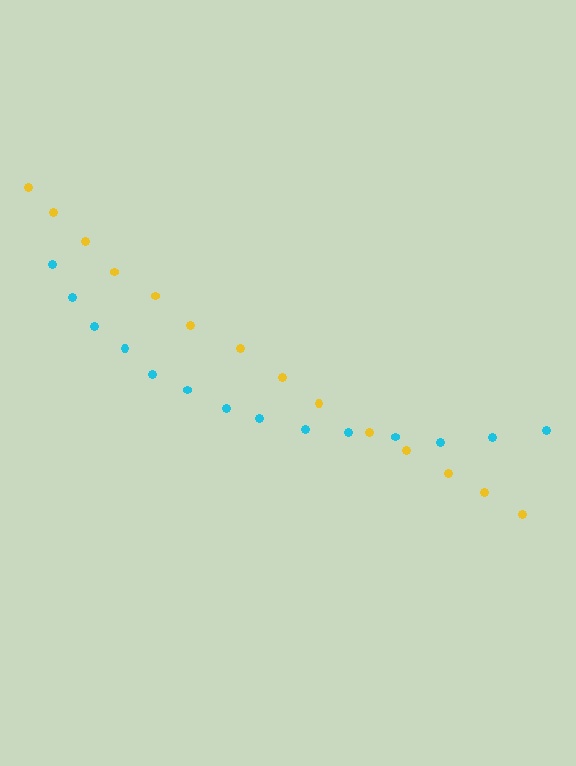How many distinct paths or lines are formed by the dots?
There are 2 distinct paths.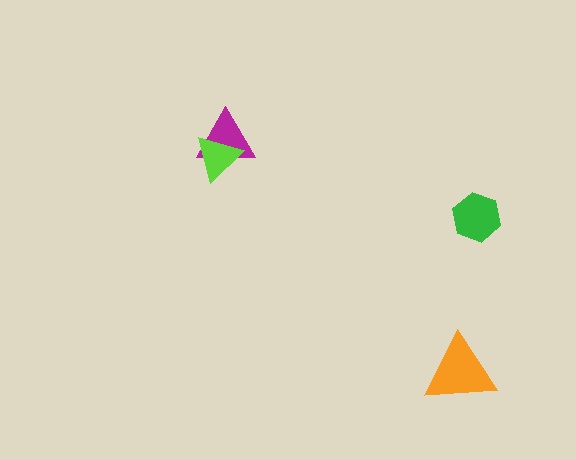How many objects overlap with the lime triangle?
1 object overlaps with the lime triangle.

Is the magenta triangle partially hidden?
Yes, it is partially covered by another shape.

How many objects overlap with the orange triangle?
0 objects overlap with the orange triangle.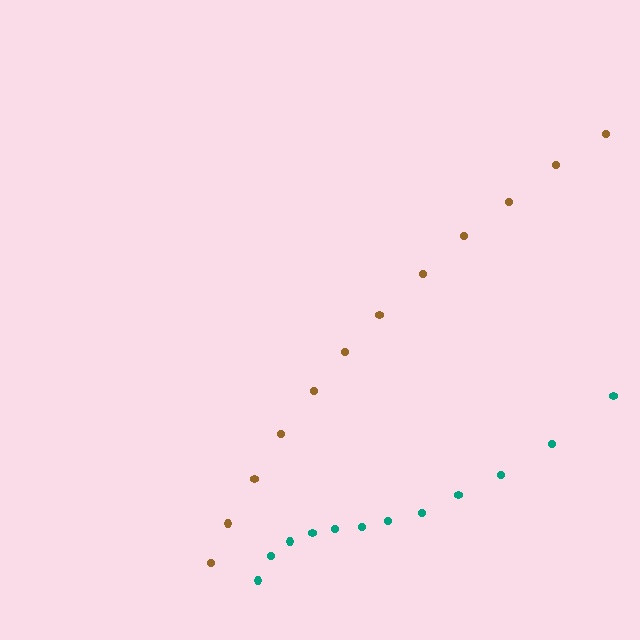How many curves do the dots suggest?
There are 2 distinct paths.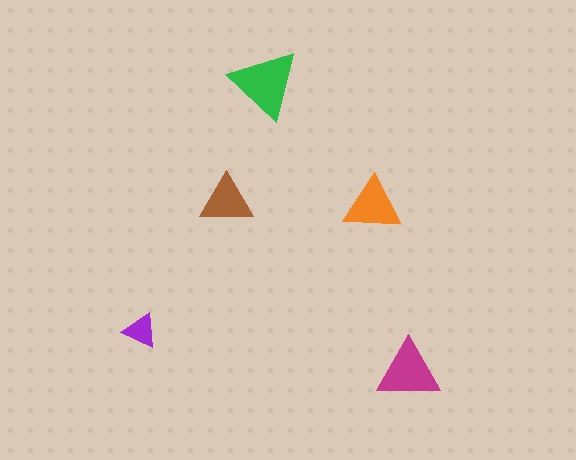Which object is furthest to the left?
The purple triangle is leftmost.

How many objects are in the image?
There are 5 objects in the image.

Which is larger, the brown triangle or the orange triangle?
The orange one.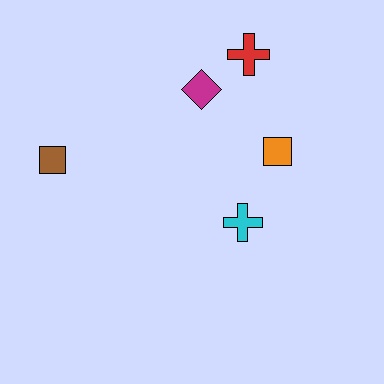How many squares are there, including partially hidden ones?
There are 2 squares.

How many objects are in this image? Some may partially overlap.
There are 5 objects.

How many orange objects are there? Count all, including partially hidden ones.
There is 1 orange object.